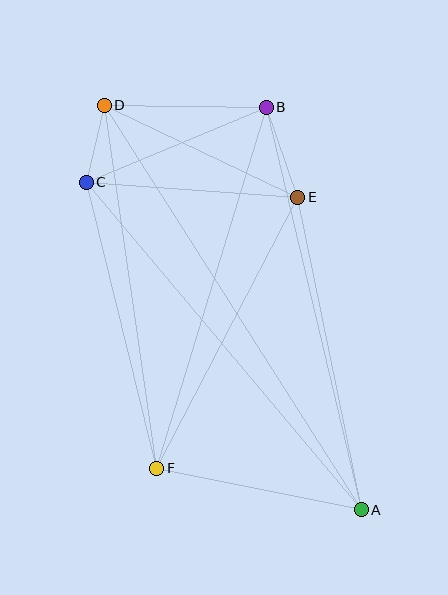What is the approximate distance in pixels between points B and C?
The distance between B and C is approximately 195 pixels.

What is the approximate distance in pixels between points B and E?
The distance between B and E is approximately 96 pixels.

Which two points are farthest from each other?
Points A and D are farthest from each other.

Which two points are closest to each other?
Points C and D are closest to each other.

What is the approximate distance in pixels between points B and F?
The distance between B and F is approximately 377 pixels.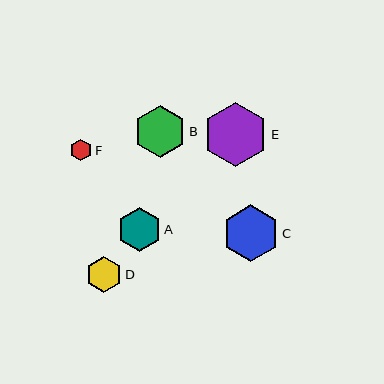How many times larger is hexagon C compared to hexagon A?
Hexagon C is approximately 1.3 times the size of hexagon A.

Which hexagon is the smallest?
Hexagon F is the smallest with a size of approximately 21 pixels.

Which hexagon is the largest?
Hexagon E is the largest with a size of approximately 64 pixels.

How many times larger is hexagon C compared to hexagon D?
Hexagon C is approximately 1.6 times the size of hexagon D.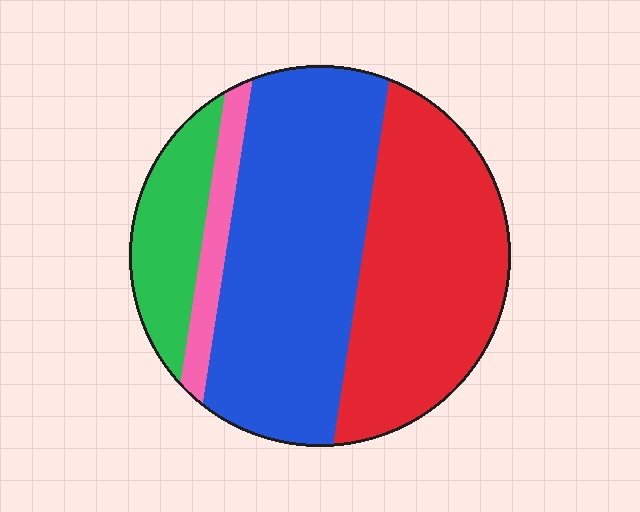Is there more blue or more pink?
Blue.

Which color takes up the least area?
Pink, at roughly 5%.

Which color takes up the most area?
Blue, at roughly 45%.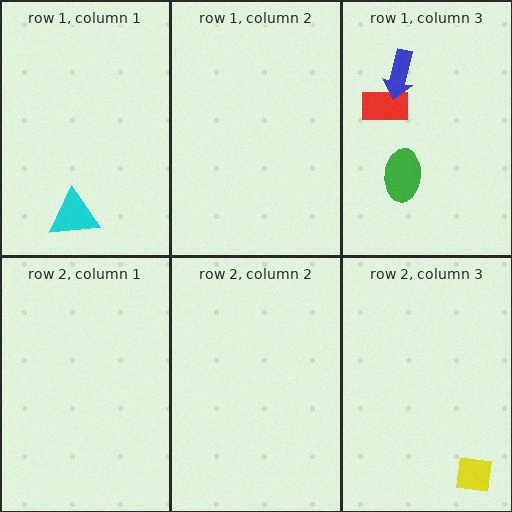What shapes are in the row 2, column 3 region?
The yellow square.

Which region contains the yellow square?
The row 2, column 3 region.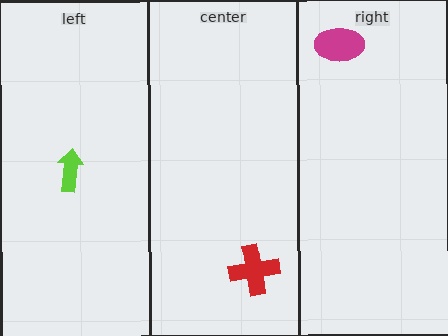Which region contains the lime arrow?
The left region.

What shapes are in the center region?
The red cross.